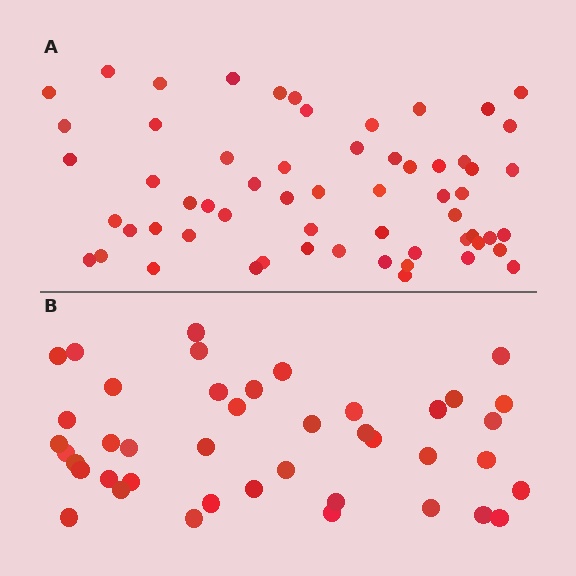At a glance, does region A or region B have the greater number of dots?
Region A (the top region) has more dots.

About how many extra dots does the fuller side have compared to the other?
Region A has approximately 20 more dots than region B.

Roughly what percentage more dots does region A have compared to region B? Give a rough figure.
About 45% more.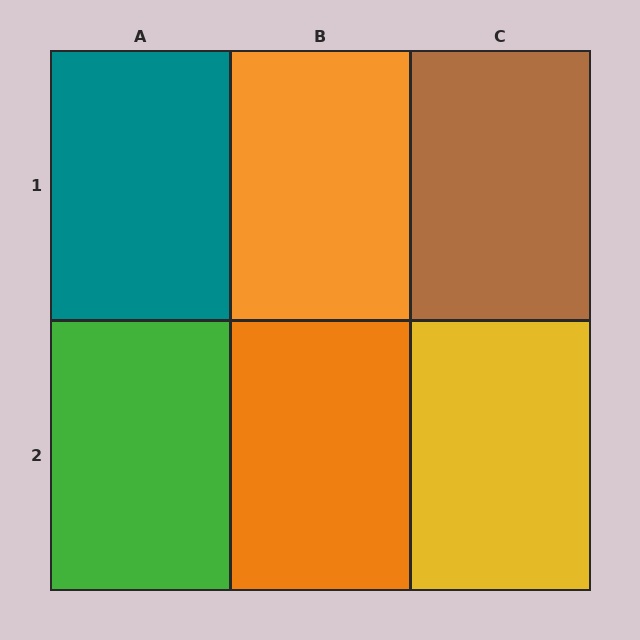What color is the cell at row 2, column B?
Orange.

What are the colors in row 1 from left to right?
Teal, orange, brown.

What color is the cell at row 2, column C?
Yellow.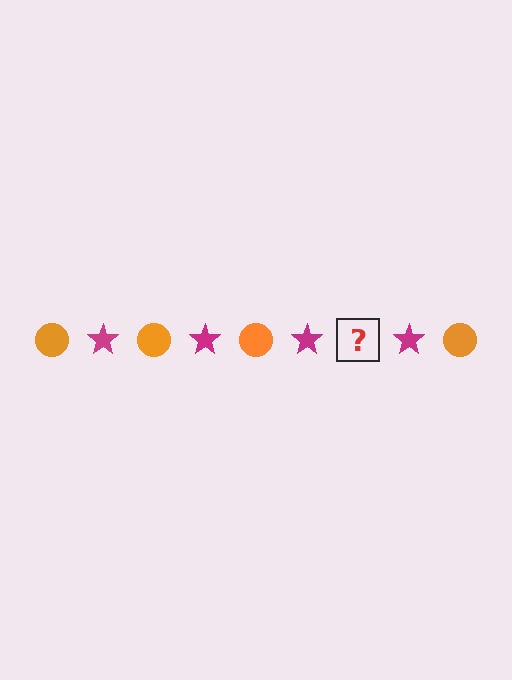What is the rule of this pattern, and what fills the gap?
The rule is that the pattern alternates between orange circle and magenta star. The gap should be filled with an orange circle.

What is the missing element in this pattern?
The missing element is an orange circle.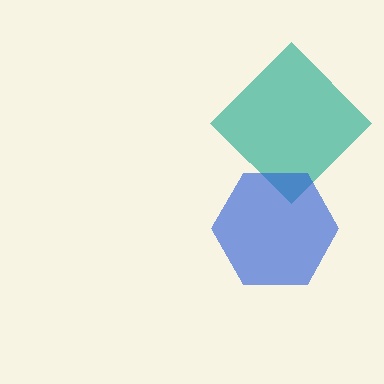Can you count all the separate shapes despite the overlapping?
Yes, there are 2 separate shapes.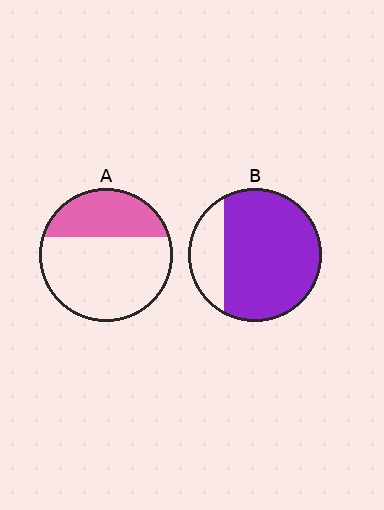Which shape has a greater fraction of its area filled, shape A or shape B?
Shape B.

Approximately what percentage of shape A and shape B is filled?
A is approximately 35% and B is approximately 80%.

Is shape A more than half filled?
No.